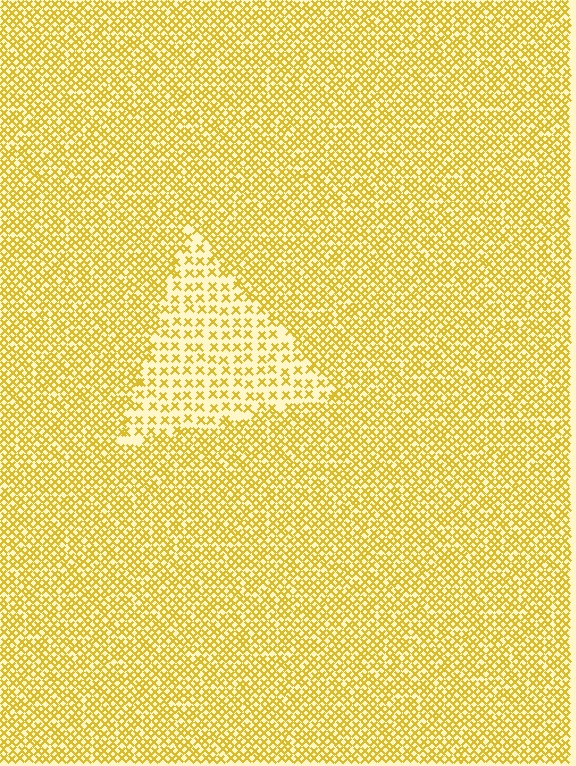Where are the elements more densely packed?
The elements are more densely packed outside the triangle boundary.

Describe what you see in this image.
The image contains small yellow elements arranged at two different densities. A triangle-shaped region is visible where the elements are less densely packed than the surrounding area.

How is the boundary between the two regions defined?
The boundary is defined by a change in element density (approximately 2.1x ratio). All elements are the same color, size, and shape.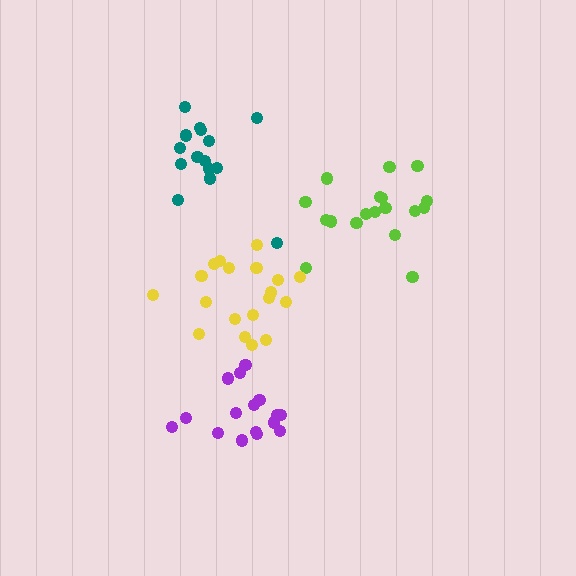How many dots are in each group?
Group 1: 15 dots, Group 2: 17 dots, Group 3: 18 dots, Group 4: 19 dots (69 total).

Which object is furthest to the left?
The teal cluster is leftmost.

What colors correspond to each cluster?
The clusters are colored: teal, purple, lime, yellow.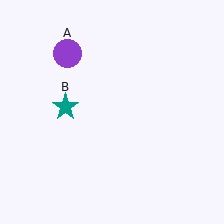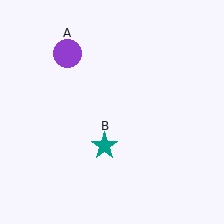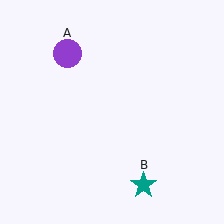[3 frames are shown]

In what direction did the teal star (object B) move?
The teal star (object B) moved down and to the right.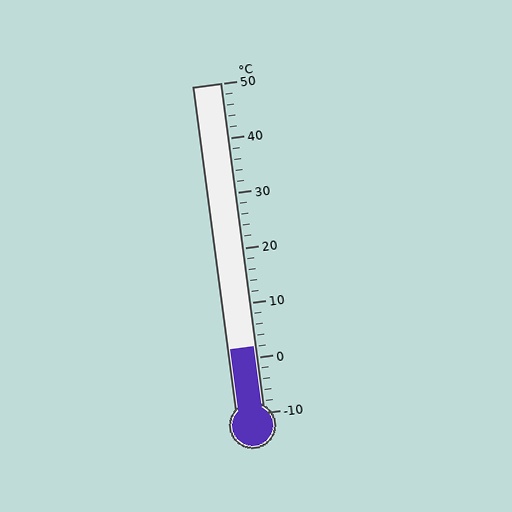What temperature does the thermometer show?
The thermometer shows approximately 2°C.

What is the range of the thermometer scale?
The thermometer scale ranges from -10°C to 50°C.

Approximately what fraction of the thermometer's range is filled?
The thermometer is filled to approximately 20% of its range.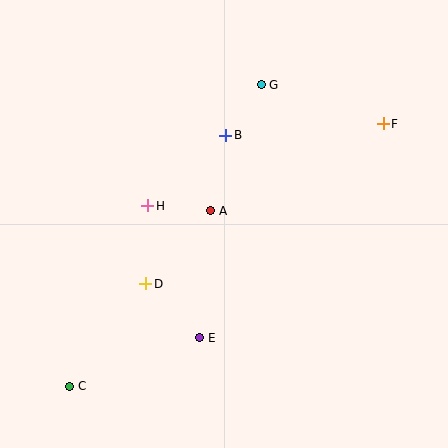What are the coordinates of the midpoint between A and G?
The midpoint between A and G is at (236, 148).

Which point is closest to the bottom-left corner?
Point C is closest to the bottom-left corner.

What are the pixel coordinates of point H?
Point H is at (148, 206).